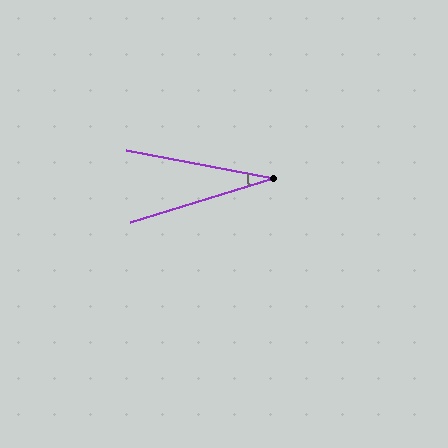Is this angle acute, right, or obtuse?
It is acute.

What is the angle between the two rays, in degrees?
Approximately 28 degrees.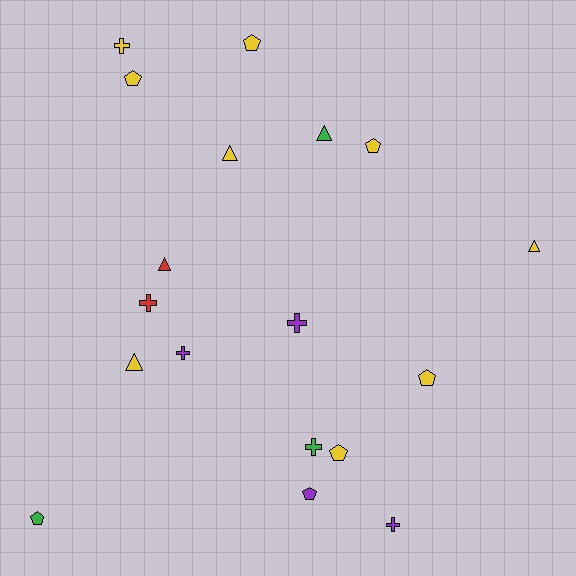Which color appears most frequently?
Yellow, with 9 objects.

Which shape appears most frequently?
Pentagon, with 7 objects.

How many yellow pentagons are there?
There are 5 yellow pentagons.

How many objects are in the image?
There are 18 objects.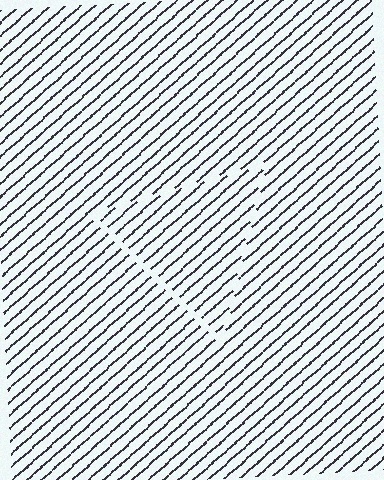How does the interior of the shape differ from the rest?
The interior of the shape contains the same grating, shifted by half a period — the contour is defined by the phase discontinuity where line-ends from the inner and outer gratings abut.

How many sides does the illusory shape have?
3 sides — the line-ends trace a triangle.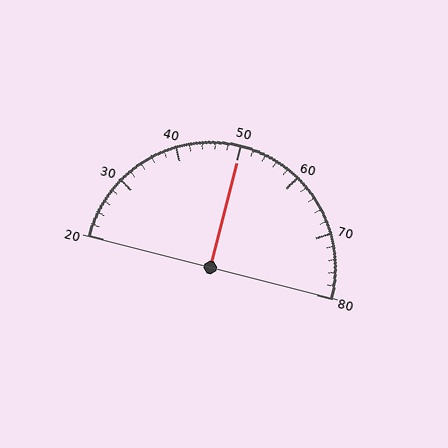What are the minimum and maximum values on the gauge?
The gauge ranges from 20 to 80.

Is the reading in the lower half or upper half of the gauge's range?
The reading is in the upper half of the range (20 to 80).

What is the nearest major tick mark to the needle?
The nearest major tick mark is 50.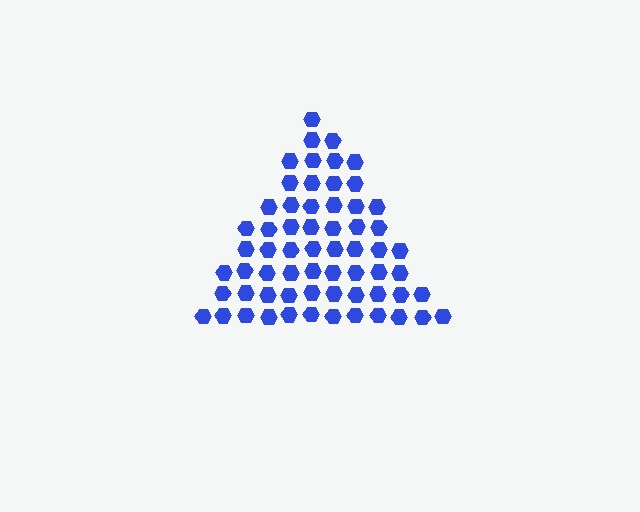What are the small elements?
The small elements are hexagons.